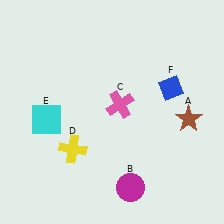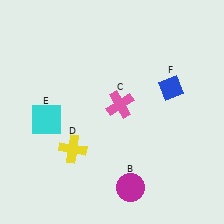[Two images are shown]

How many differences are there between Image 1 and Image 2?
There is 1 difference between the two images.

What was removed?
The brown star (A) was removed in Image 2.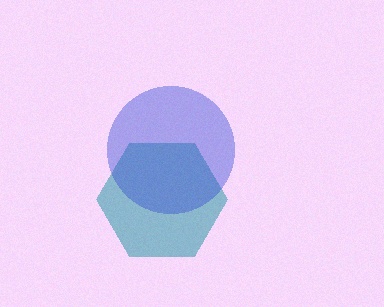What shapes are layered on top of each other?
The layered shapes are: a teal hexagon, a blue circle.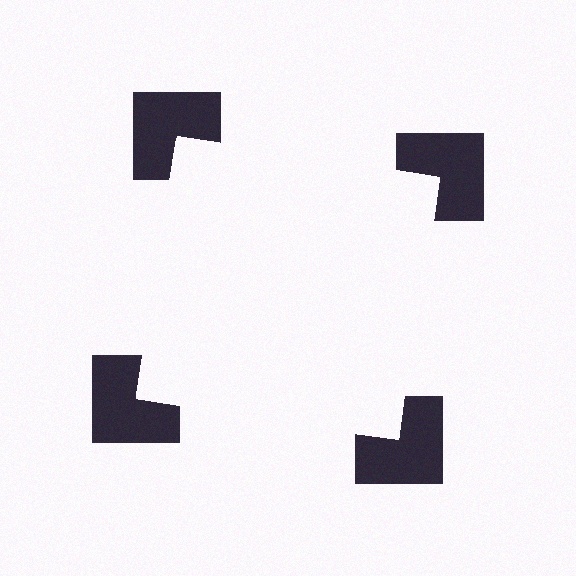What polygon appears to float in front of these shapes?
An illusory square — its edges are inferred from the aligned wedge cuts in the notched squares, not physically drawn.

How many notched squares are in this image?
There are 4 — one at each vertex of the illusory square.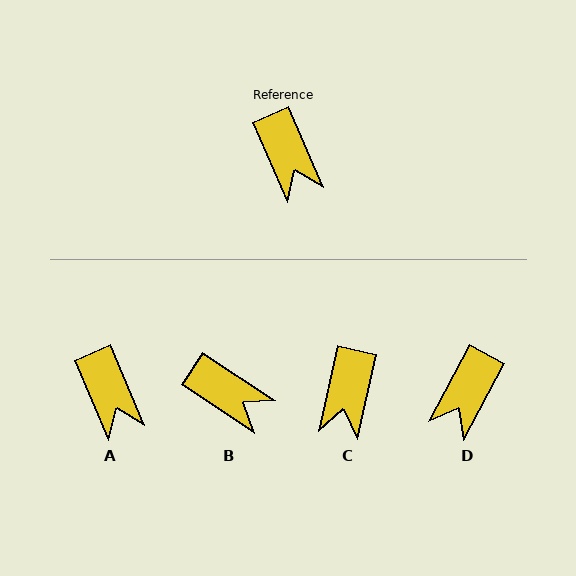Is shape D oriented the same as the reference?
No, it is off by about 52 degrees.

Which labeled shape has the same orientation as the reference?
A.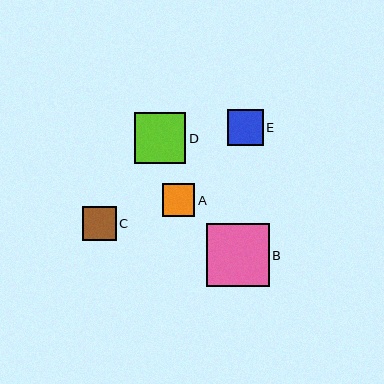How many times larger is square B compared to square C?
Square B is approximately 1.9 times the size of square C.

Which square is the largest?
Square B is the largest with a size of approximately 63 pixels.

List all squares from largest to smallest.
From largest to smallest: B, D, E, C, A.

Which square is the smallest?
Square A is the smallest with a size of approximately 32 pixels.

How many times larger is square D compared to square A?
Square D is approximately 1.6 times the size of square A.